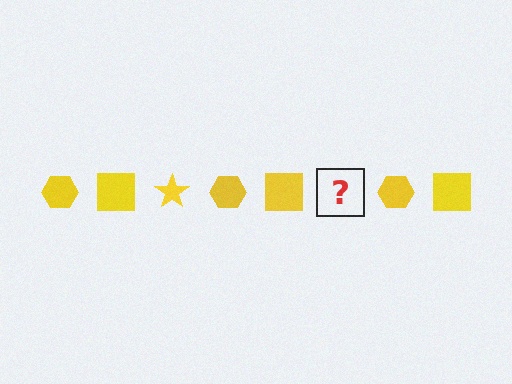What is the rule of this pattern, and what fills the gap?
The rule is that the pattern cycles through hexagon, square, star shapes in yellow. The gap should be filled with a yellow star.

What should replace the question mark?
The question mark should be replaced with a yellow star.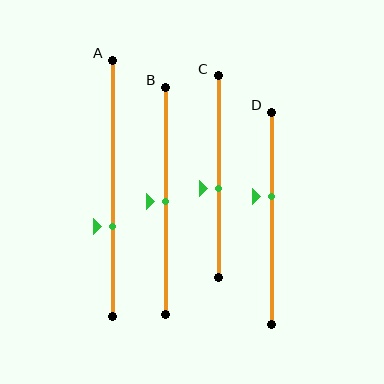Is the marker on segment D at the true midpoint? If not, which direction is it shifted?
No, the marker on segment D is shifted upward by about 10% of the segment length.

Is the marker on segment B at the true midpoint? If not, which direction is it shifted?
Yes, the marker on segment B is at the true midpoint.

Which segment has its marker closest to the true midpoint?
Segment B has its marker closest to the true midpoint.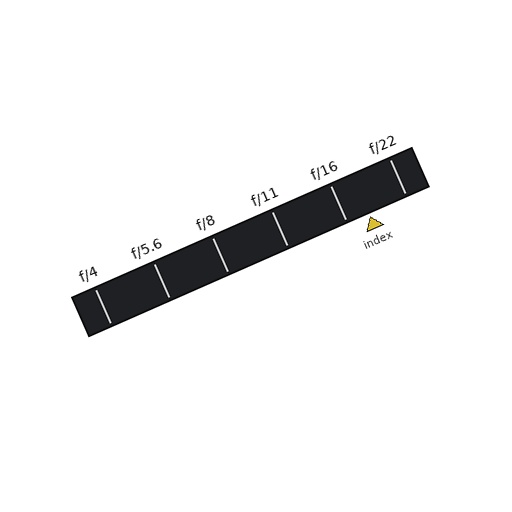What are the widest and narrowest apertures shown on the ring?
The widest aperture shown is f/4 and the narrowest is f/22.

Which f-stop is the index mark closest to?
The index mark is closest to f/16.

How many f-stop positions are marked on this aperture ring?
There are 6 f-stop positions marked.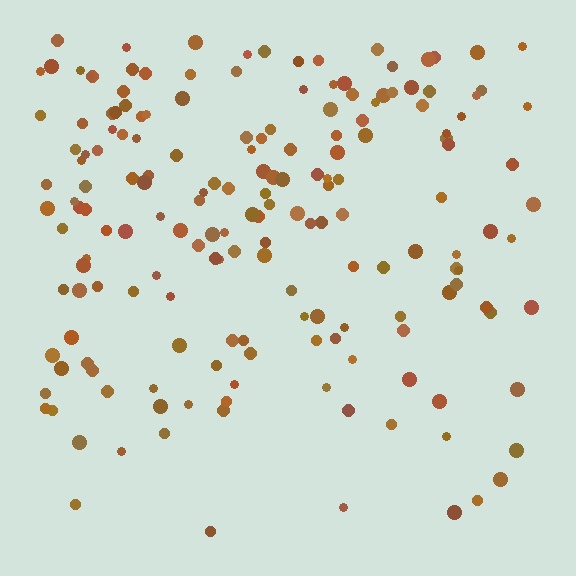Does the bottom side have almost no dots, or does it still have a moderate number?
Still a moderate number, just noticeably fewer than the top.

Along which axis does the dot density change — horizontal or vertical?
Vertical.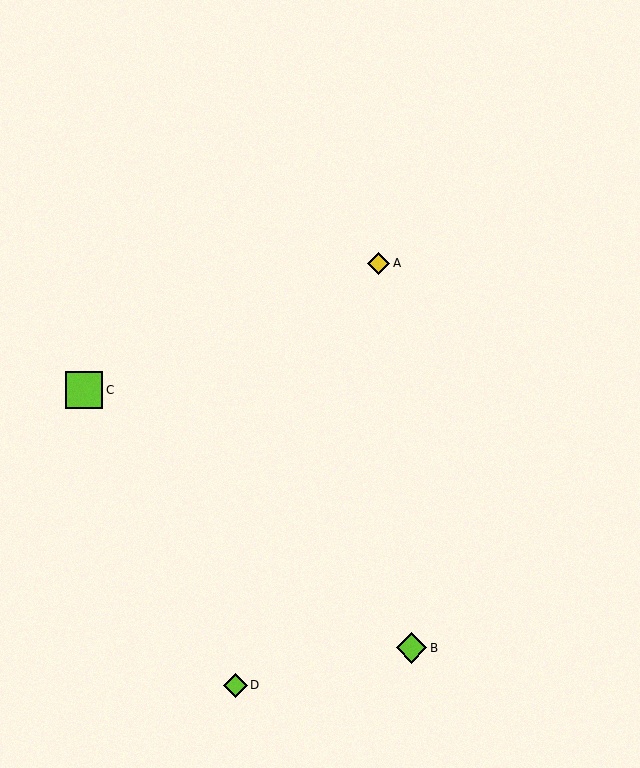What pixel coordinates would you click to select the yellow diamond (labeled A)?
Click at (379, 263) to select the yellow diamond A.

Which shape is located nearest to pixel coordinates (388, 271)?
The yellow diamond (labeled A) at (379, 263) is nearest to that location.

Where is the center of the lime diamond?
The center of the lime diamond is at (411, 648).